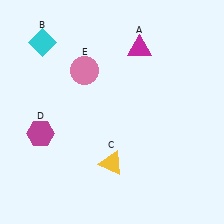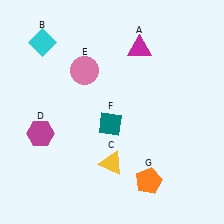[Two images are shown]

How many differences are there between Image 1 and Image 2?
There are 2 differences between the two images.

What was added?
A teal diamond (F), an orange pentagon (G) were added in Image 2.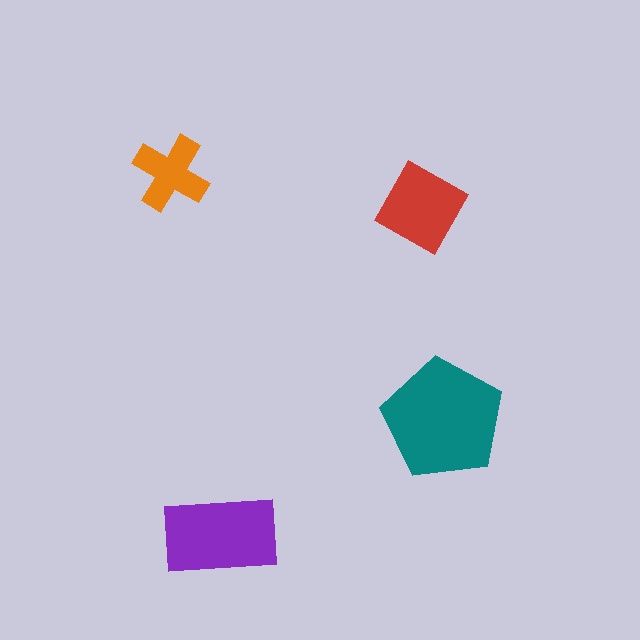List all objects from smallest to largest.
The orange cross, the red square, the purple rectangle, the teal pentagon.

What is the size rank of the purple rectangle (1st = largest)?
2nd.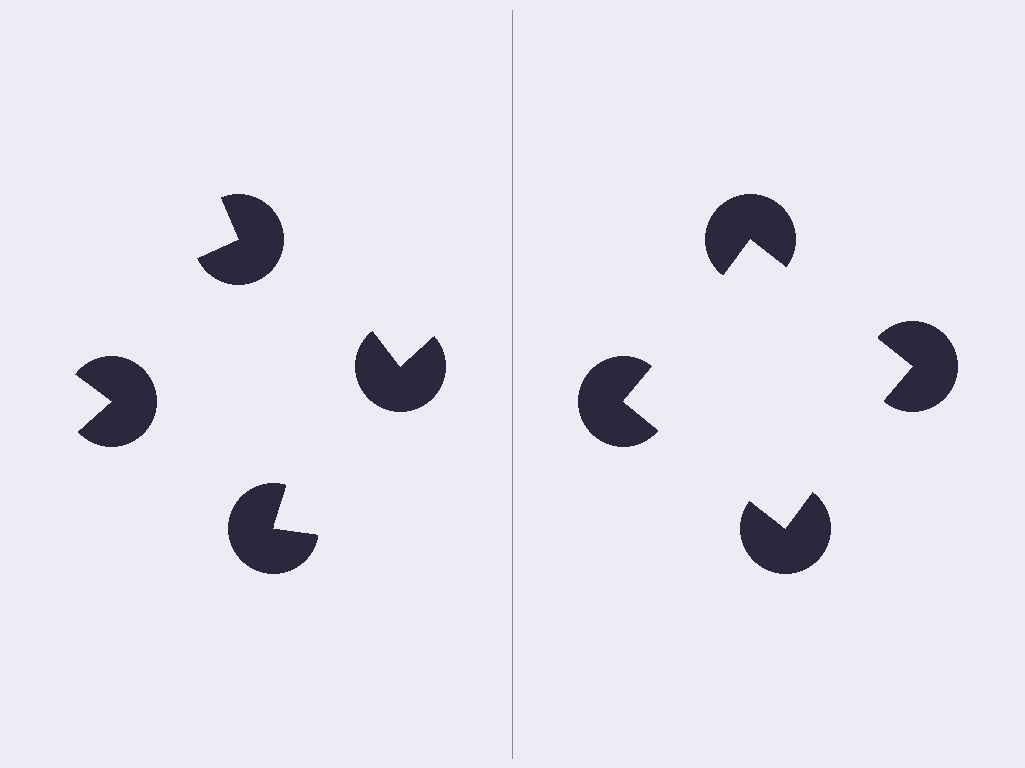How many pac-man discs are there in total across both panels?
8 — 4 on each side.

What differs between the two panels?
The pac-man discs are positioned identically on both sides; only the wedge orientations differ. On the right they align to a square; on the left they are misaligned.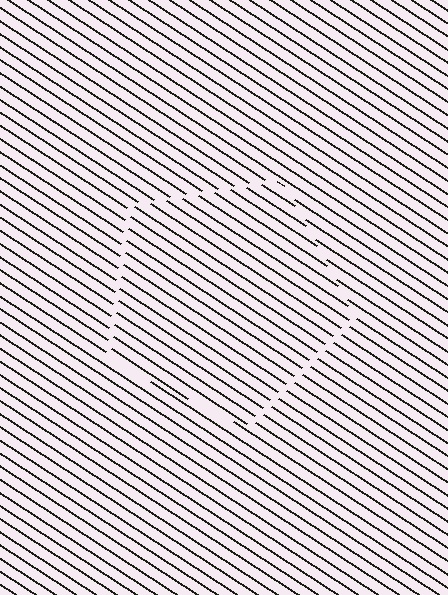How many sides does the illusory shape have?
5 sides — the line-ends trace a pentagon.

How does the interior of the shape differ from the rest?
The interior of the shape contains the same grating, shifted by half a period — the contour is defined by the phase discontinuity where line-ends from the inner and outer gratings abut.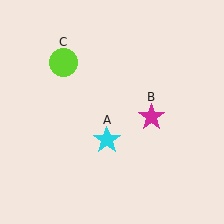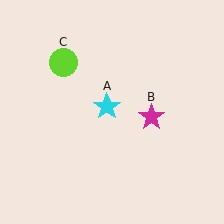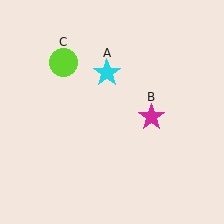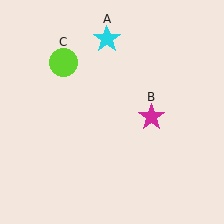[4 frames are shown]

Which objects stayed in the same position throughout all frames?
Magenta star (object B) and lime circle (object C) remained stationary.